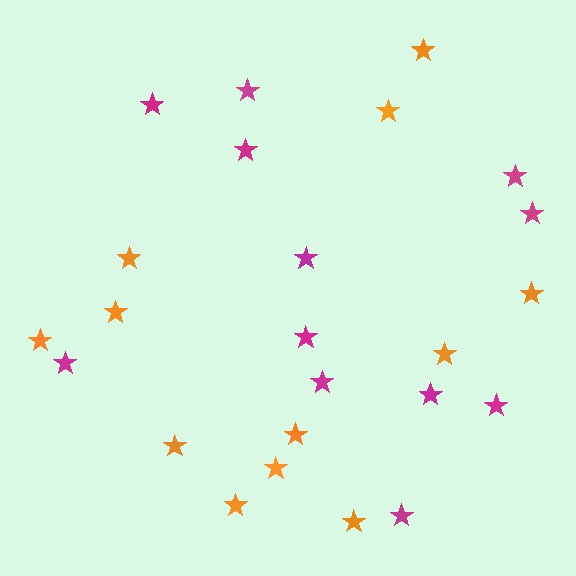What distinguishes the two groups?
There are 2 groups: one group of magenta stars (12) and one group of orange stars (12).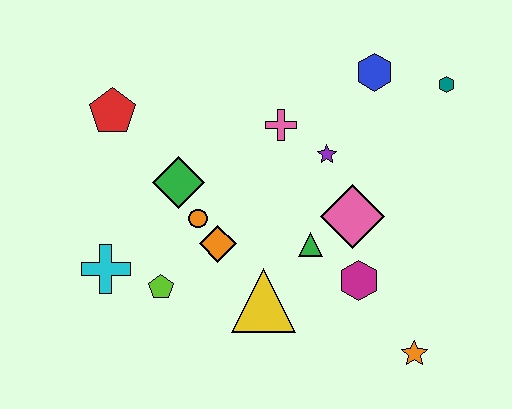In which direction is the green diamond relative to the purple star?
The green diamond is to the left of the purple star.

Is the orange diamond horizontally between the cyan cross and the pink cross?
Yes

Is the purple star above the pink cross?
No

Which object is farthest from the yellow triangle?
The teal hexagon is farthest from the yellow triangle.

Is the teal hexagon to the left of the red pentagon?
No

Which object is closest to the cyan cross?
The lime pentagon is closest to the cyan cross.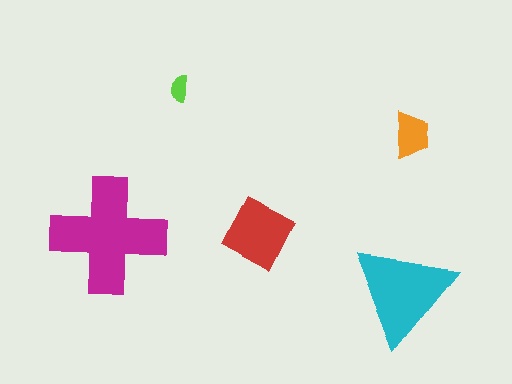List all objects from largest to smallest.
The magenta cross, the cyan triangle, the red diamond, the orange trapezoid, the lime semicircle.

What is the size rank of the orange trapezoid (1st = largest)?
4th.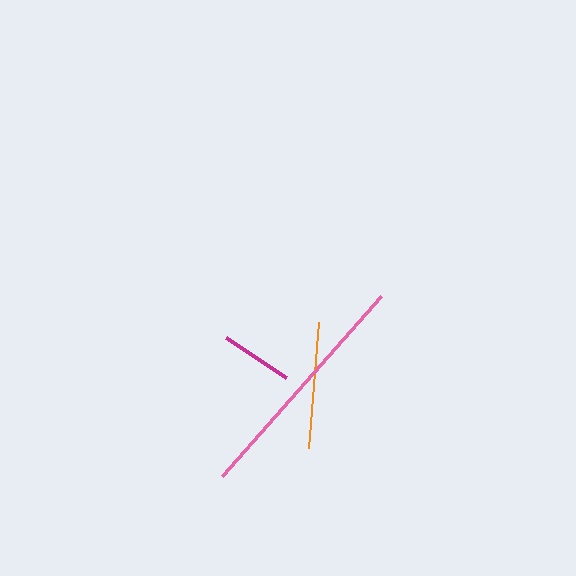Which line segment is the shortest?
The magenta line is the shortest at approximately 72 pixels.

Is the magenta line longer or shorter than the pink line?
The pink line is longer than the magenta line.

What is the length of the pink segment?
The pink segment is approximately 241 pixels long.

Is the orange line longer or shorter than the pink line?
The pink line is longer than the orange line.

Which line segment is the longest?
The pink line is the longest at approximately 241 pixels.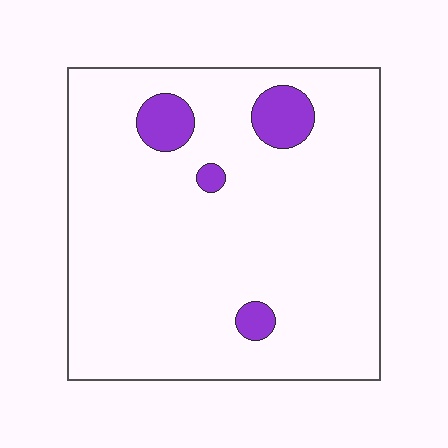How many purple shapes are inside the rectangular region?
4.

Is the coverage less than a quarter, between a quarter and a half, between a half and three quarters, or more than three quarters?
Less than a quarter.